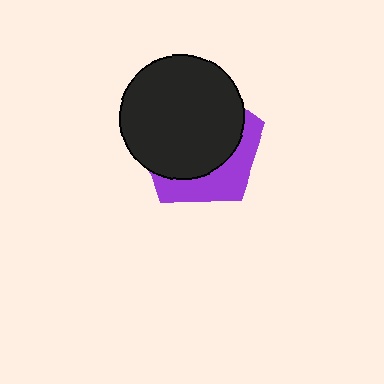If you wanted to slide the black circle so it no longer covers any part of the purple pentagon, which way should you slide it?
Slide it toward the upper-left — that is the most direct way to separate the two shapes.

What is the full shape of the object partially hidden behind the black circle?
The partially hidden object is a purple pentagon.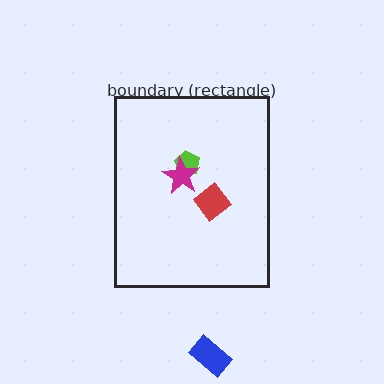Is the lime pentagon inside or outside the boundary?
Inside.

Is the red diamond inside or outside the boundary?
Inside.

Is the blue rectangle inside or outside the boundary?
Outside.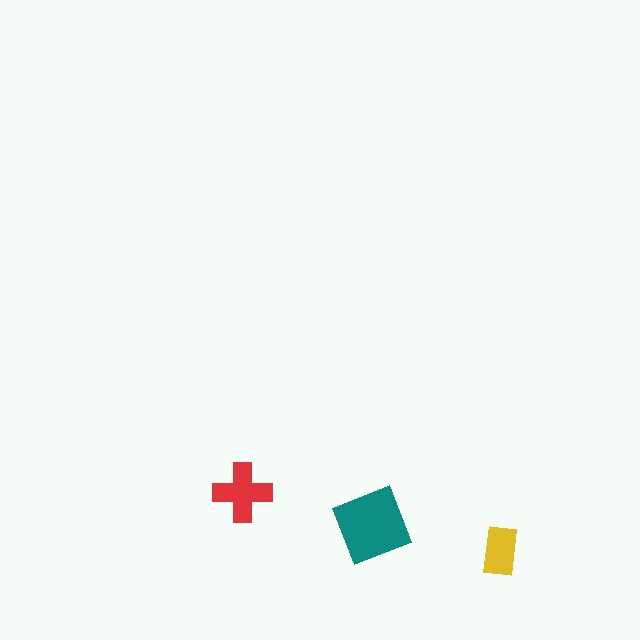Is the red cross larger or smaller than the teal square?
Smaller.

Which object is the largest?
The teal square.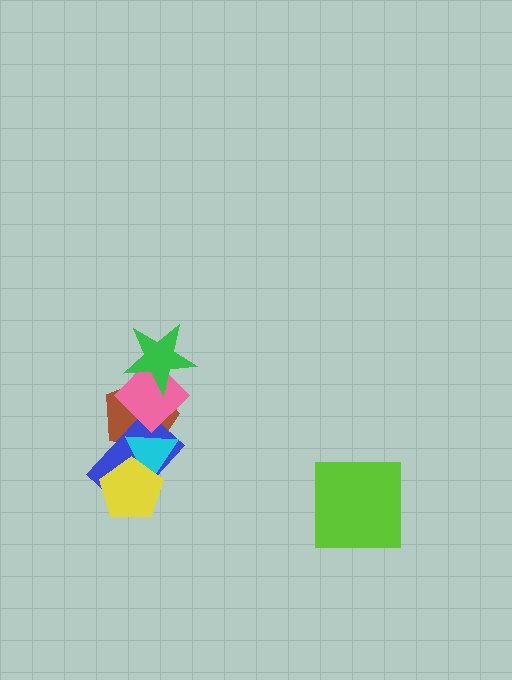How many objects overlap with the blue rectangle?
4 objects overlap with the blue rectangle.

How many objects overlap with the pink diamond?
4 objects overlap with the pink diamond.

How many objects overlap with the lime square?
0 objects overlap with the lime square.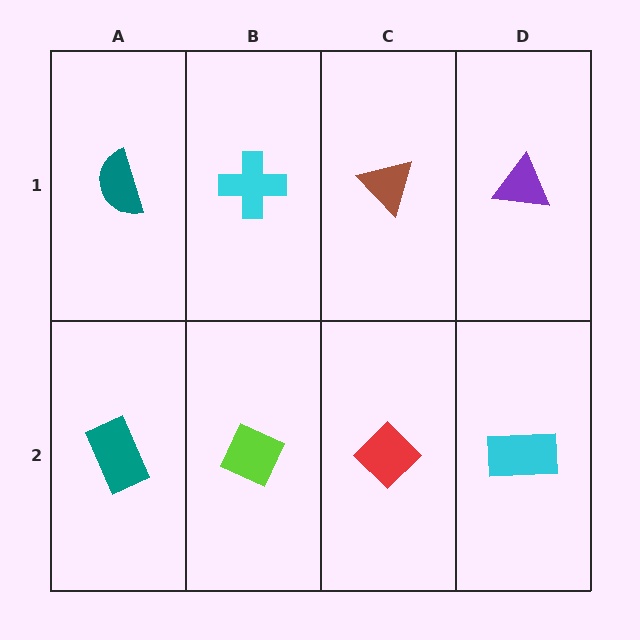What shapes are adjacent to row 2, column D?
A purple triangle (row 1, column D), a red diamond (row 2, column C).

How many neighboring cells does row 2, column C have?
3.